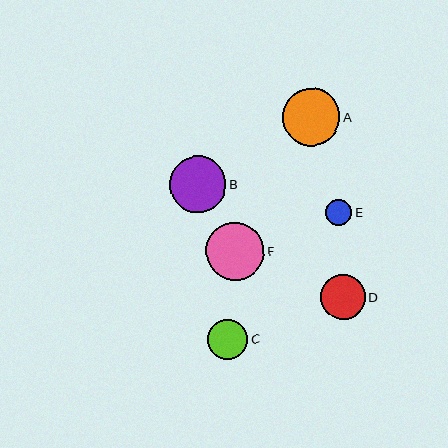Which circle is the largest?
Circle F is the largest with a size of approximately 58 pixels.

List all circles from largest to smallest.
From largest to smallest: F, A, B, D, C, E.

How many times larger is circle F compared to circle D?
Circle F is approximately 1.3 times the size of circle D.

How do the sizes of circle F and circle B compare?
Circle F and circle B are approximately the same size.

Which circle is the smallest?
Circle E is the smallest with a size of approximately 27 pixels.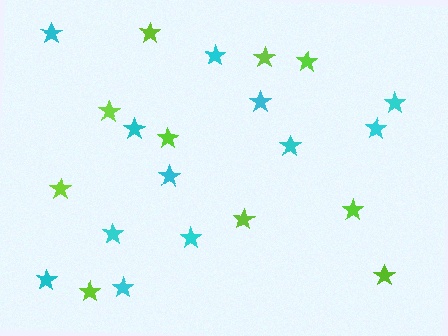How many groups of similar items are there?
There are 2 groups: one group of lime stars (10) and one group of cyan stars (12).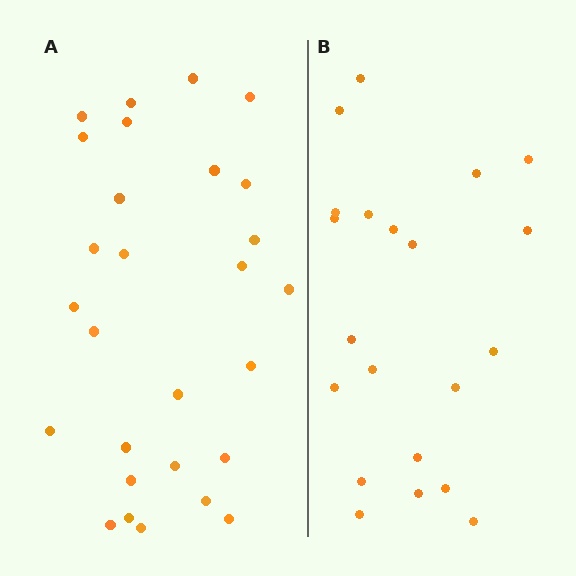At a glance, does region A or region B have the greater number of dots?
Region A (the left region) has more dots.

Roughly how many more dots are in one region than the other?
Region A has roughly 8 or so more dots than region B.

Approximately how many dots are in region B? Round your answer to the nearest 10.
About 20 dots. (The exact count is 21, which rounds to 20.)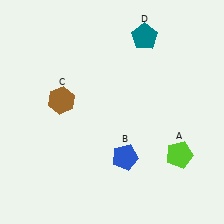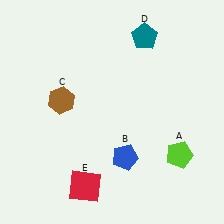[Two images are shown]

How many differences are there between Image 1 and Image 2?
There is 1 difference between the two images.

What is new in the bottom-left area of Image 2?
A red square (E) was added in the bottom-left area of Image 2.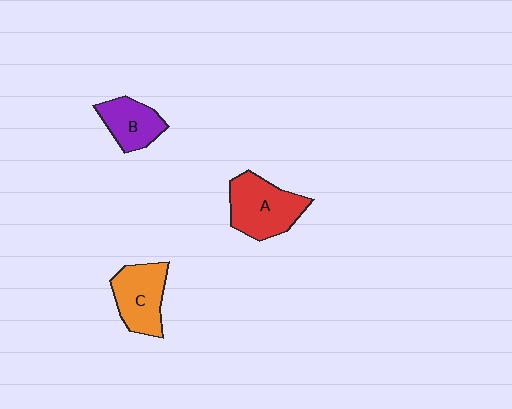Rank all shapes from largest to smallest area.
From largest to smallest: A (red), C (orange), B (purple).